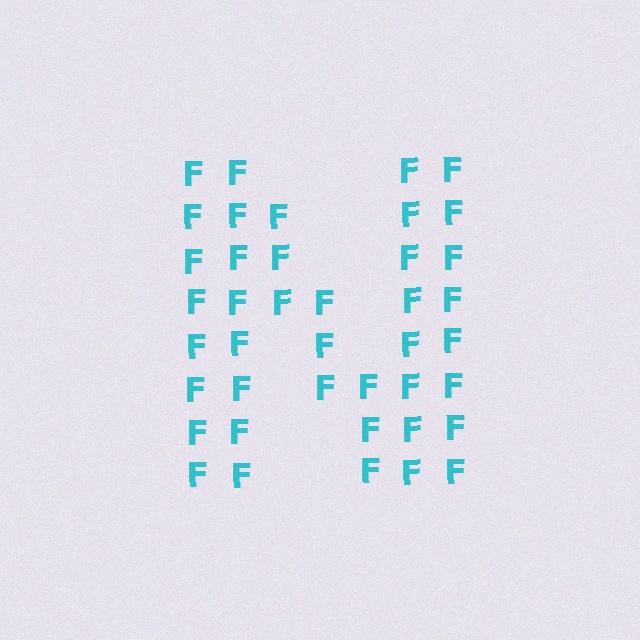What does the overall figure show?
The overall figure shows the letter N.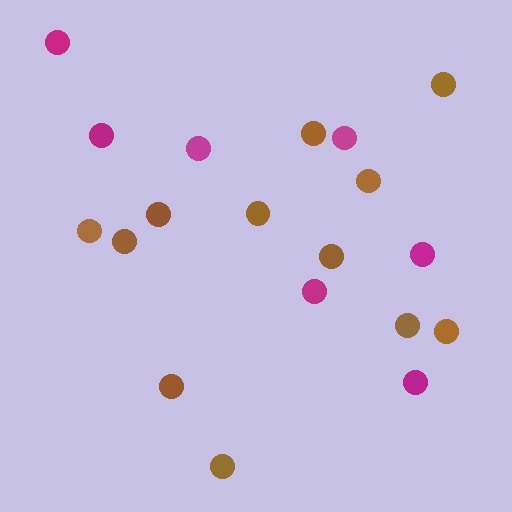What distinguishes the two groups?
There are 2 groups: one group of magenta circles (7) and one group of brown circles (12).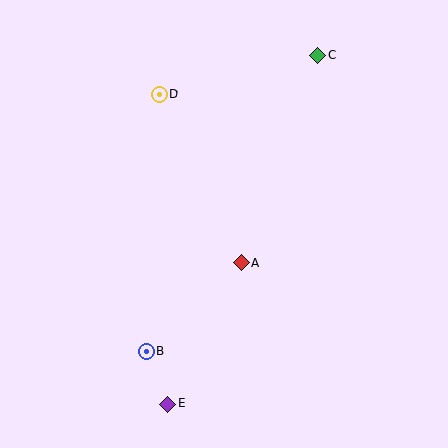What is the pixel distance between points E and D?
The distance between E and D is 310 pixels.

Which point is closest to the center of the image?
Point A at (242, 262) is closest to the center.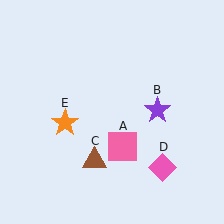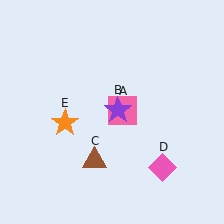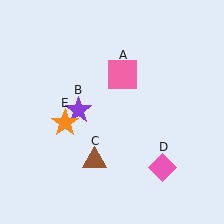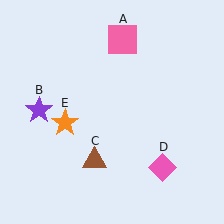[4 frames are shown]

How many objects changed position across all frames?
2 objects changed position: pink square (object A), purple star (object B).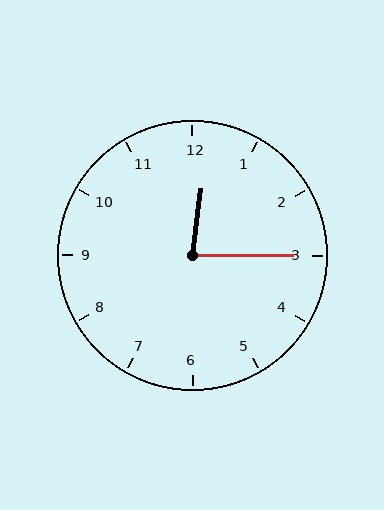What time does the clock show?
12:15.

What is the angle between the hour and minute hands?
Approximately 82 degrees.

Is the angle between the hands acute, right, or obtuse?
It is acute.